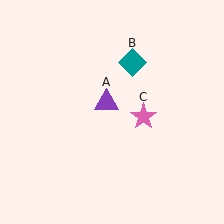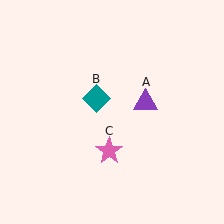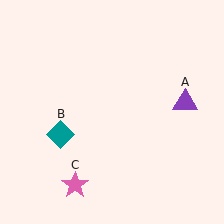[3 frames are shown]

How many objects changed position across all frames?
3 objects changed position: purple triangle (object A), teal diamond (object B), pink star (object C).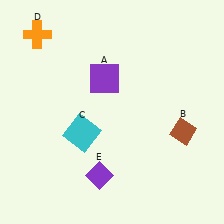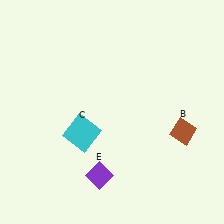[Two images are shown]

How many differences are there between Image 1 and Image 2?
There are 2 differences between the two images.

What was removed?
The orange cross (D), the purple square (A) were removed in Image 2.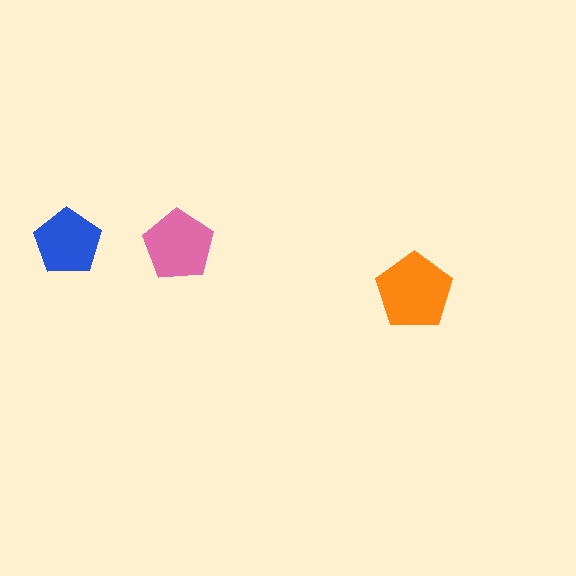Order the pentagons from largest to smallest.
the orange one, the pink one, the blue one.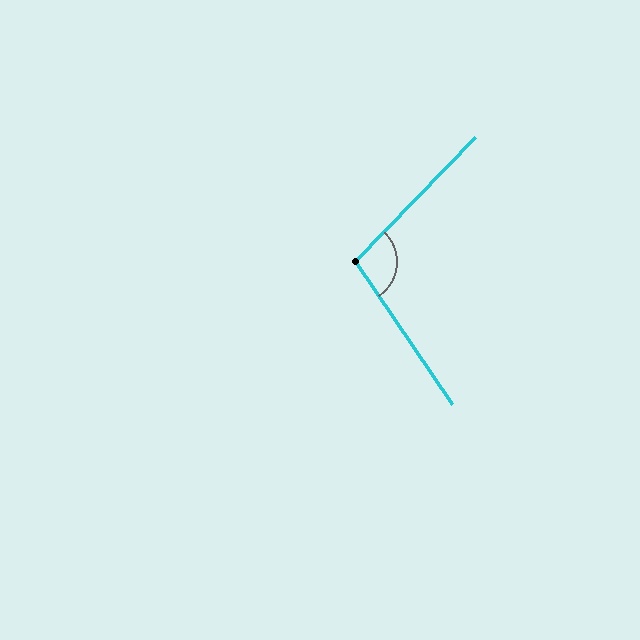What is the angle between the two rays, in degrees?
Approximately 102 degrees.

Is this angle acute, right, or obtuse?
It is obtuse.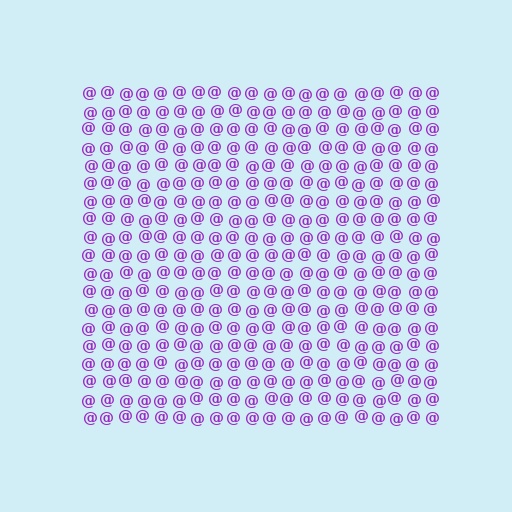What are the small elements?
The small elements are at signs.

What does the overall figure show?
The overall figure shows a square.